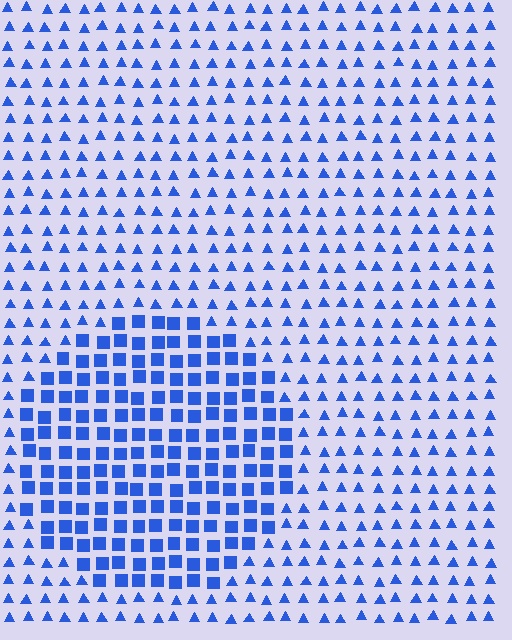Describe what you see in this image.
The image is filled with small blue elements arranged in a uniform grid. A circle-shaped region contains squares, while the surrounding area contains triangles. The boundary is defined purely by the change in element shape.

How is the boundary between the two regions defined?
The boundary is defined by a change in element shape: squares inside vs. triangles outside. All elements share the same color and spacing.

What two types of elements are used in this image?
The image uses squares inside the circle region and triangles outside it.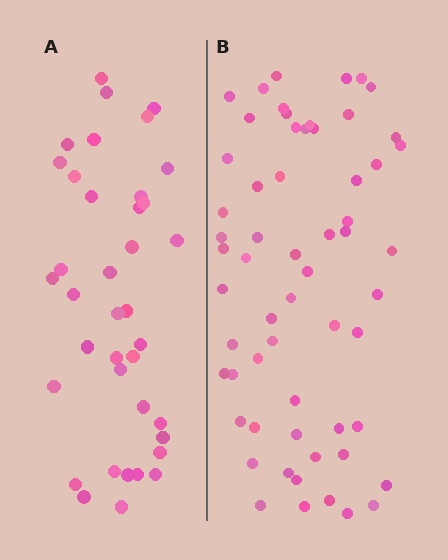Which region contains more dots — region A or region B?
Region B (the right region) has more dots.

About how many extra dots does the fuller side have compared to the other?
Region B has approximately 20 more dots than region A.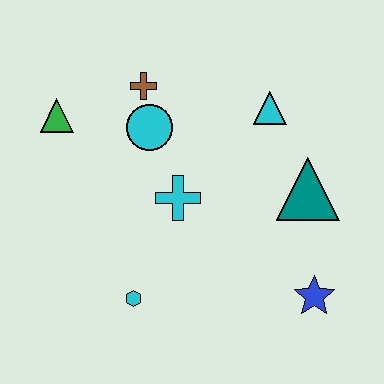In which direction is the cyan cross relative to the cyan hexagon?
The cyan cross is above the cyan hexagon.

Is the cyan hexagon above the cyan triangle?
No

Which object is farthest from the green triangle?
The blue star is farthest from the green triangle.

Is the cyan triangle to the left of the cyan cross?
No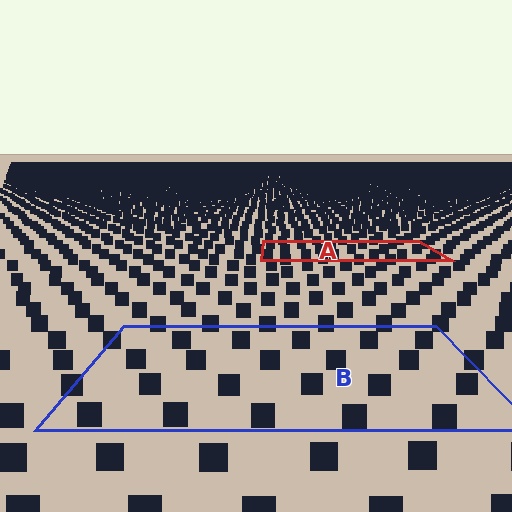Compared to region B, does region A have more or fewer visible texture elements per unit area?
Region A has more texture elements per unit area — they are packed more densely because it is farther away.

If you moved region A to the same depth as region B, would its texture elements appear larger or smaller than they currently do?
They would appear larger. At a closer depth, the same texture elements are projected at a bigger on-screen size.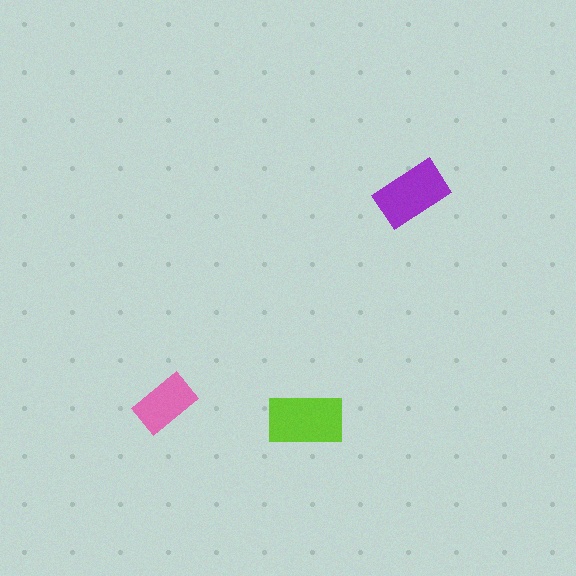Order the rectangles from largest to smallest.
the lime one, the purple one, the pink one.